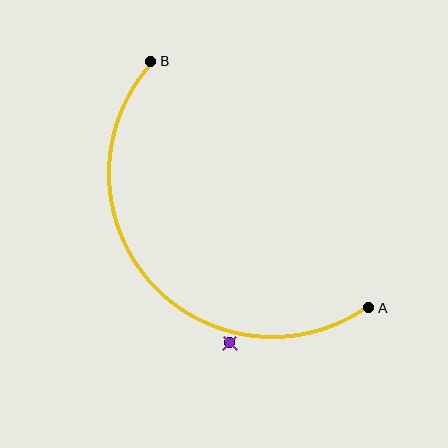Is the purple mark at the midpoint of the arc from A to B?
No — the purple mark does not lie on the arc at all. It sits slightly outside the curve.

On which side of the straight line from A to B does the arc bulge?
The arc bulges below and to the left of the straight line connecting A and B.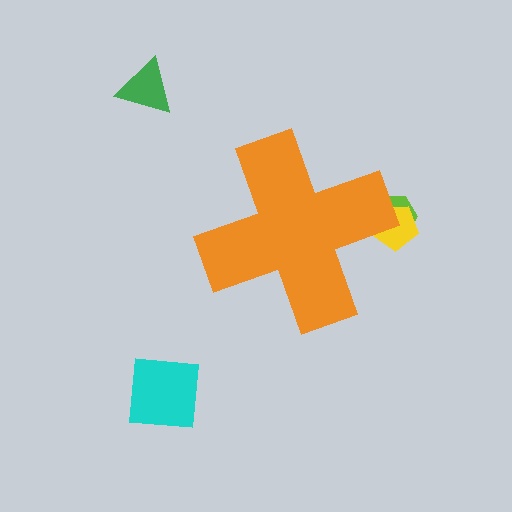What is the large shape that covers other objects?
An orange cross.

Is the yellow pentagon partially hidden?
Yes, the yellow pentagon is partially hidden behind the orange cross.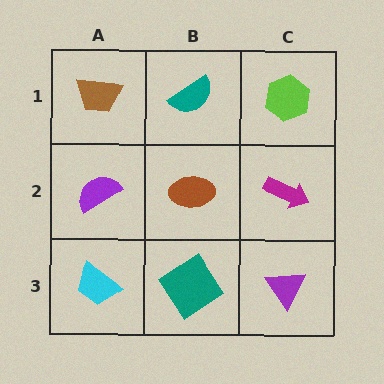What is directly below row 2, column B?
A teal diamond.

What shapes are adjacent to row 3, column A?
A purple semicircle (row 2, column A), a teal diamond (row 3, column B).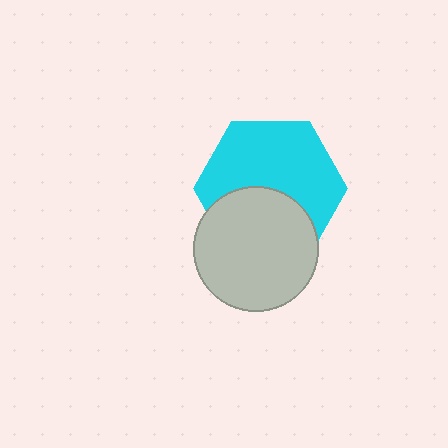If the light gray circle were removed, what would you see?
You would see the complete cyan hexagon.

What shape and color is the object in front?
The object in front is a light gray circle.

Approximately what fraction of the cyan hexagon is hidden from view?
Roughly 38% of the cyan hexagon is hidden behind the light gray circle.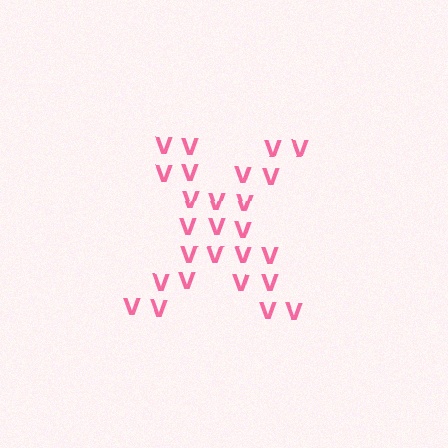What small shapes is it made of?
It is made of small letter V's.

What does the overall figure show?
The overall figure shows the letter X.